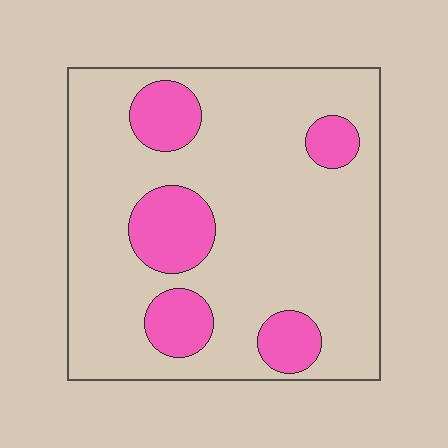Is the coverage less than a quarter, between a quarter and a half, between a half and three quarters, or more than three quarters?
Less than a quarter.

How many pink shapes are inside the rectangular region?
5.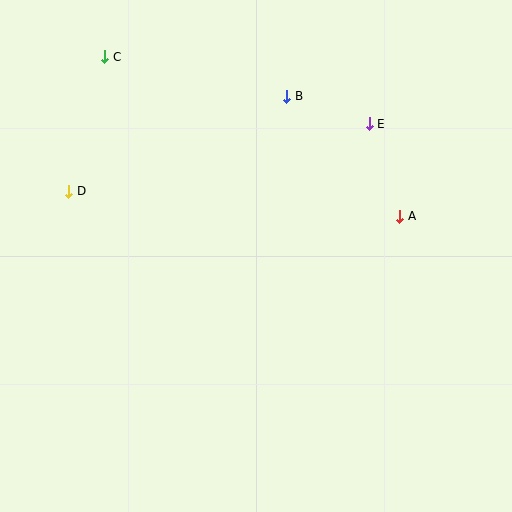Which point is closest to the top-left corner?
Point C is closest to the top-left corner.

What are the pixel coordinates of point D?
Point D is at (69, 191).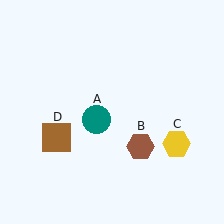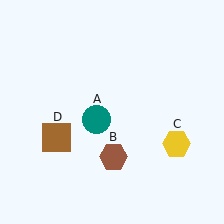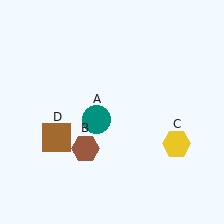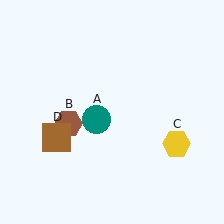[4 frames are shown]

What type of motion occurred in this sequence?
The brown hexagon (object B) rotated clockwise around the center of the scene.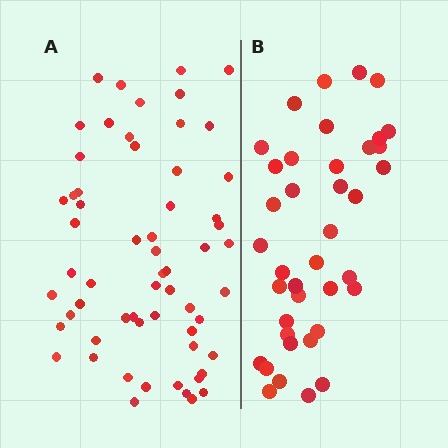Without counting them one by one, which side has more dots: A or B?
Region A (the left region) has more dots.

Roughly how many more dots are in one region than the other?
Region A has approximately 20 more dots than region B.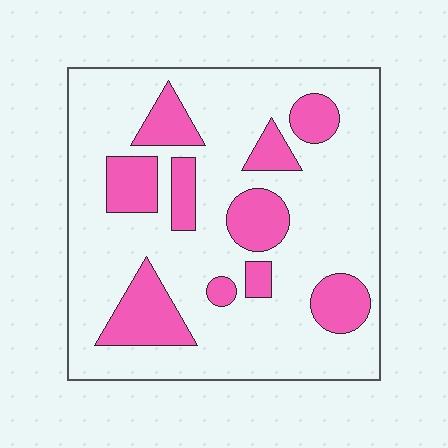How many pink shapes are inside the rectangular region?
10.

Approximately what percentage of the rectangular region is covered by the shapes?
Approximately 25%.